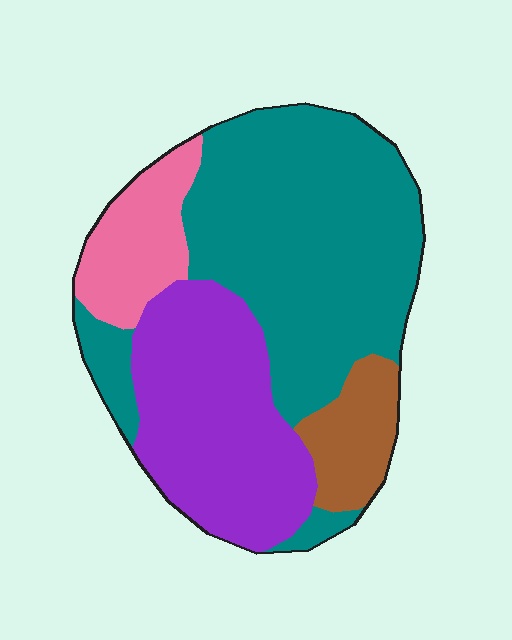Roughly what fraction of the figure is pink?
Pink takes up less than a quarter of the figure.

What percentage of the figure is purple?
Purple takes up about one third (1/3) of the figure.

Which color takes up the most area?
Teal, at roughly 50%.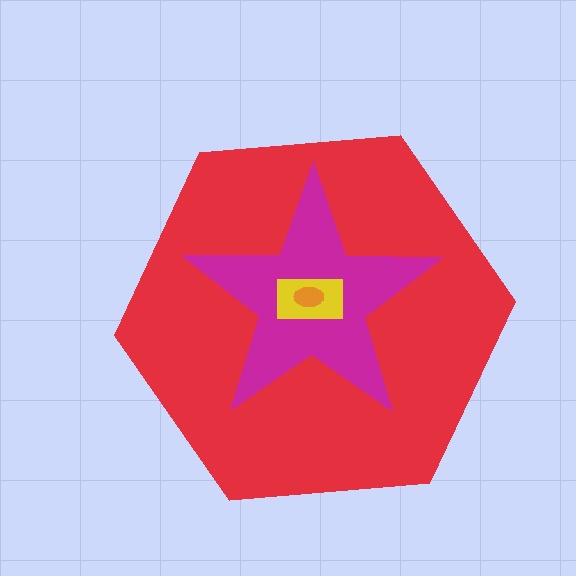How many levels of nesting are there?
4.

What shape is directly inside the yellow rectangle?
The orange ellipse.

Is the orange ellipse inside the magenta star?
Yes.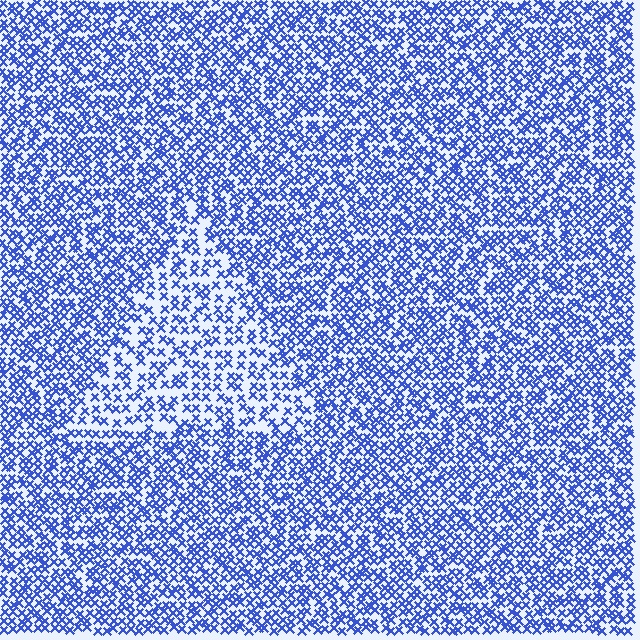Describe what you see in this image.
The image contains small blue elements arranged at two different densities. A triangle-shaped region is visible where the elements are less densely packed than the surrounding area.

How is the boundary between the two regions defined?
The boundary is defined by a change in element density (approximately 1.8x ratio). All elements are the same color, size, and shape.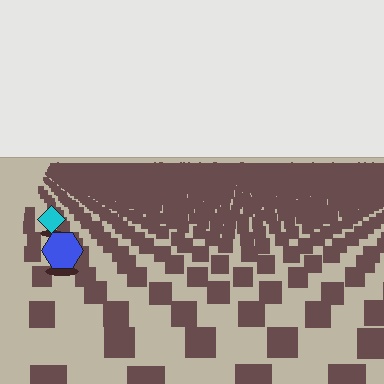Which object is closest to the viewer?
The blue hexagon is closest. The texture marks near it are larger and more spread out.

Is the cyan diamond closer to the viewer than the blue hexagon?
No. The blue hexagon is closer — you can tell from the texture gradient: the ground texture is coarser near it.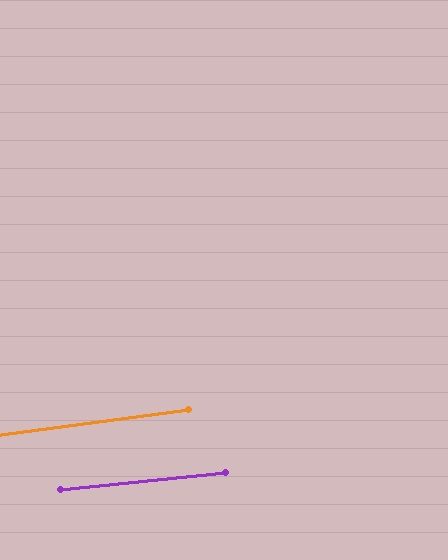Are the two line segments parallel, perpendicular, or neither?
Parallel — their directions differ by only 1.3°.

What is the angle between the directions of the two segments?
Approximately 1 degree.